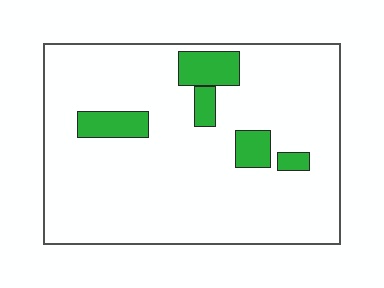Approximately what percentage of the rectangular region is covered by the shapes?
Approximately 10%.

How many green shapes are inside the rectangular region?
5.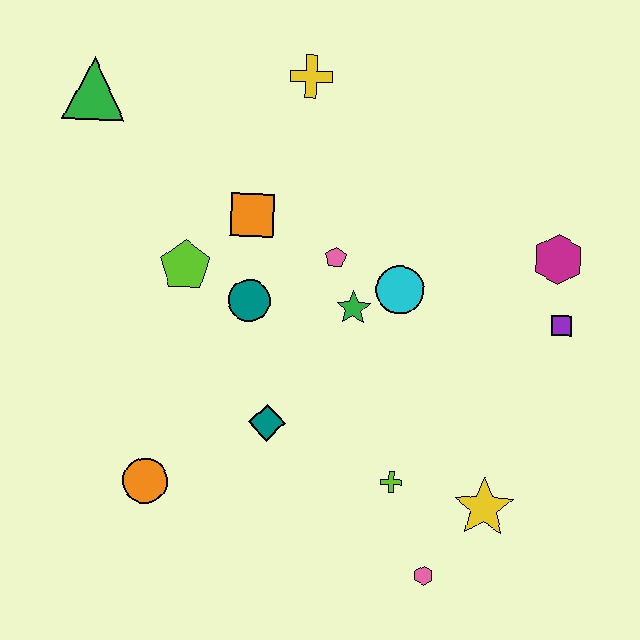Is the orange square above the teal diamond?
Yes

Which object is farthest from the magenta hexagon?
The green triangle is farthest from the magenta hexagon.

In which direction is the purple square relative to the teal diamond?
The purple square is to the right of the teal diamond.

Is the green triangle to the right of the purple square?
No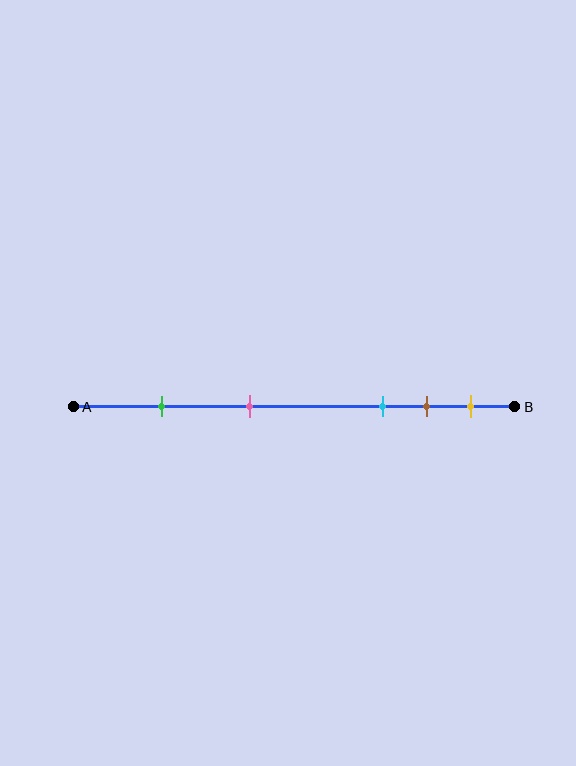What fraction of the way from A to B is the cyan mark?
The cyan mark is approximately 70% (0.7) of the way from A to B.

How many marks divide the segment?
There are 5 marks dividing the segment.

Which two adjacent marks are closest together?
The brown and yellow marks are the closest adjacent pair.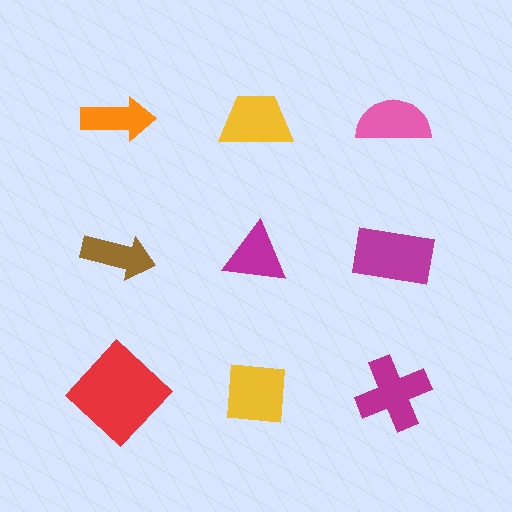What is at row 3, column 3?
A magenta cross.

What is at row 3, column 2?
A yellow square.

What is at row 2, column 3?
A magenta rectangle.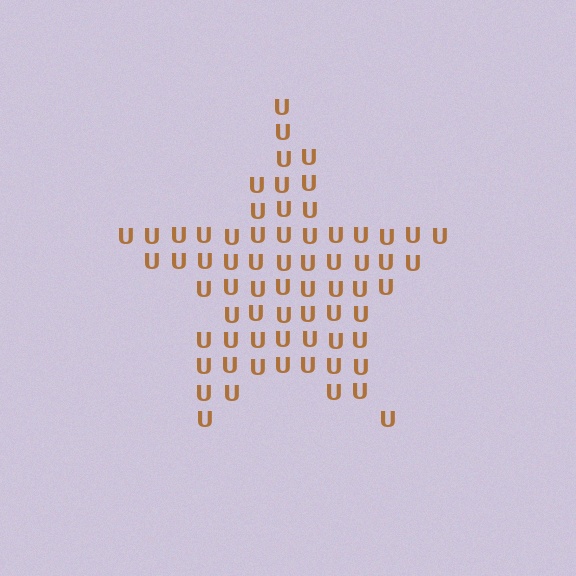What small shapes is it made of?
It is made of small letter U's.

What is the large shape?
The large shape is a star.